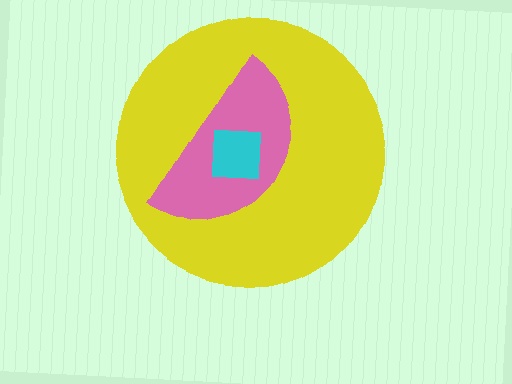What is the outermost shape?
The yellow circle.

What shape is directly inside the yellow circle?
The pink semicircle.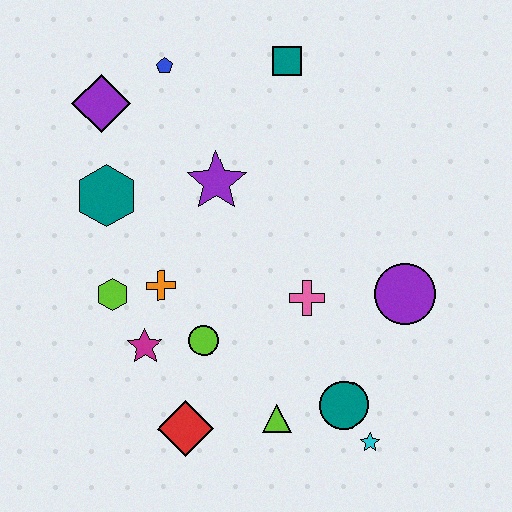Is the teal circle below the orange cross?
Yes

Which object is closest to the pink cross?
The purple circle is closest to the pink cross.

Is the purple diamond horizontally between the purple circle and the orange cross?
No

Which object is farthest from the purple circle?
The purple diamond is farthest from the purple circle.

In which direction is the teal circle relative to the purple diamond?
The teal circle is below the purple diamond.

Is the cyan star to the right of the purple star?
Yes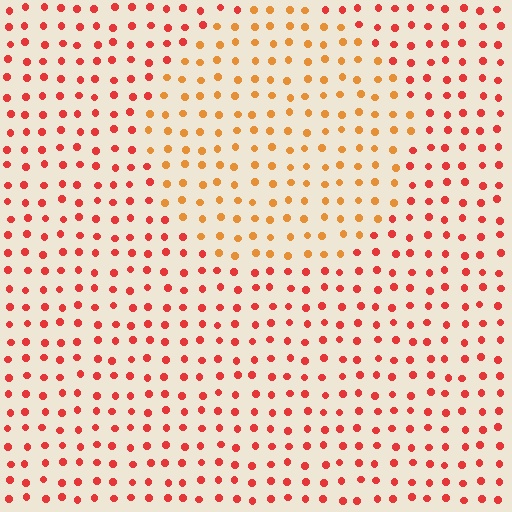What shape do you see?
I see a circle.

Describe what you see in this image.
The image is filled with small red elements in a uniform arrangement. A circle-shaped region is visible where the elements are tinted to a slightly different hue, forming a subtle color boundary.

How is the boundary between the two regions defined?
The boundary is defined purely by a slight shift in hue (about 32 degrees). Spacing, size, and orientation are identical on both sides.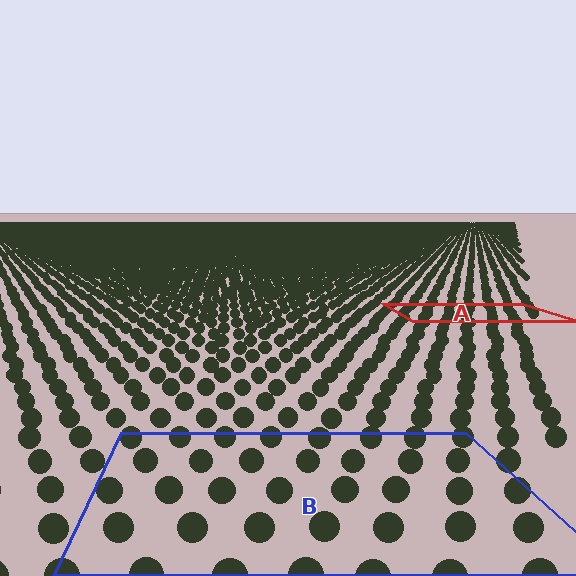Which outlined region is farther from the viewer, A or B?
Region A is farther from the viewer — the texture elements inside it appear smaller and more densely packed.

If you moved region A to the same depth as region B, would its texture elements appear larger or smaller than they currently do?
They would appear larger. At a closer depth, the same texture elements are projected at a bigger on-screen size.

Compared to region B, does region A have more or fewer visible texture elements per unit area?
Region A has more texture elements per unit area — they are packed more densely because it is farther away.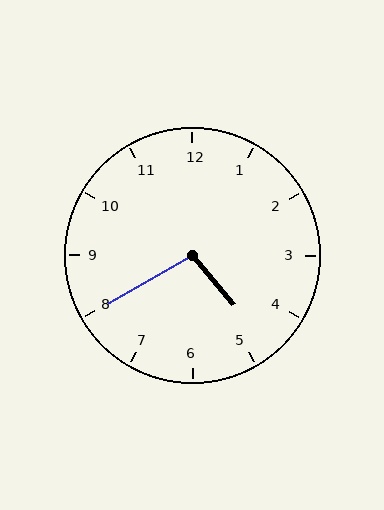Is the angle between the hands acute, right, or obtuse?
It is obtuse.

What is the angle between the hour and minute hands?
Approximately 100 degrees.